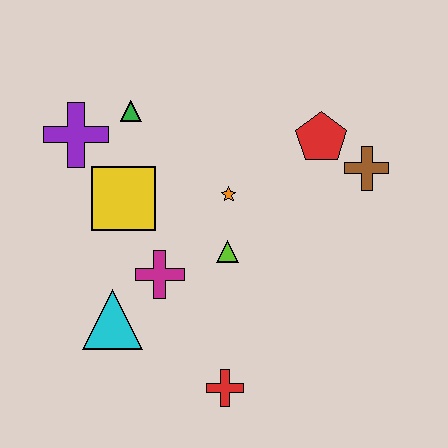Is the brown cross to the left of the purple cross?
No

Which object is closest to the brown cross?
The red pentagon is closest to the brown cross.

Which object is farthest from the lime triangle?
The purple cross is farthest from the lime triangle.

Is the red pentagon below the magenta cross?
No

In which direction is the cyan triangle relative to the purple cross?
The cyan triangle is below the purple cross.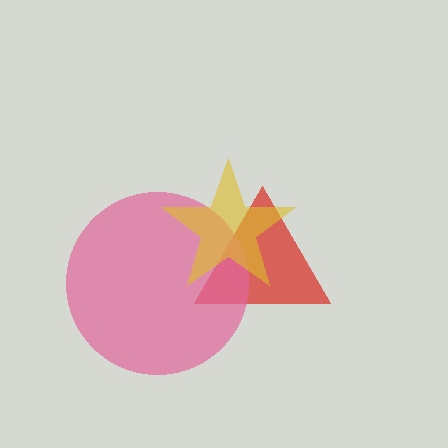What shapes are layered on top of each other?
The layered shapes are: a red triangle, a pink circle, a yellow star.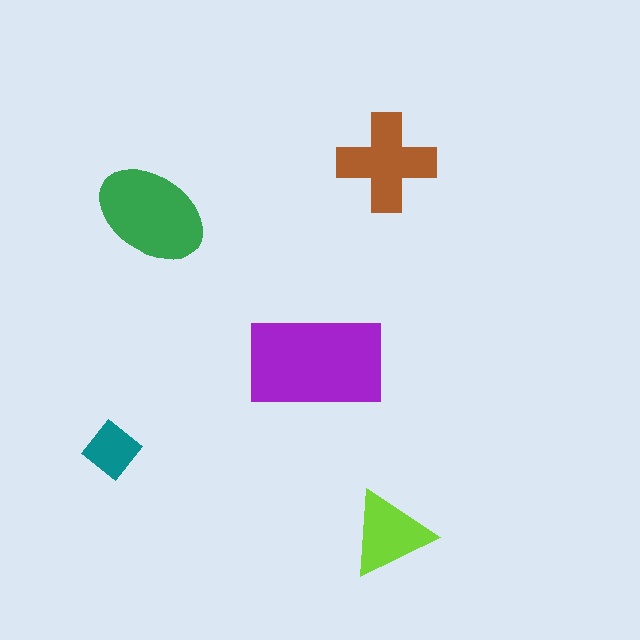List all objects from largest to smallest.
The purple rectangle, the green ellipse, the brown cross, the lime triangle, the teal diamond.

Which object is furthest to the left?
The teal diamond is leftmost.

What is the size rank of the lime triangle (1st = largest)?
4th.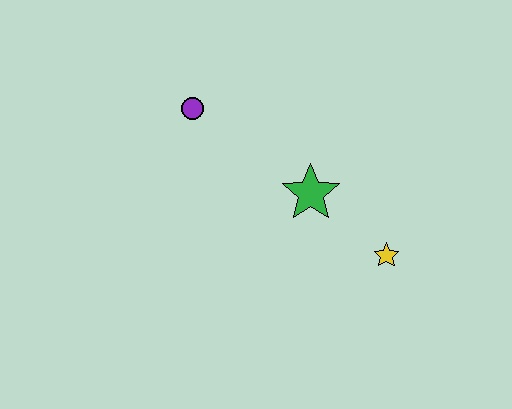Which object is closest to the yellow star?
The green star is closest to the yellow star.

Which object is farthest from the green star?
The purple circle is farthest from the green star.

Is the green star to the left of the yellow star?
Yes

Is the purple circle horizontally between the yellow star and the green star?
No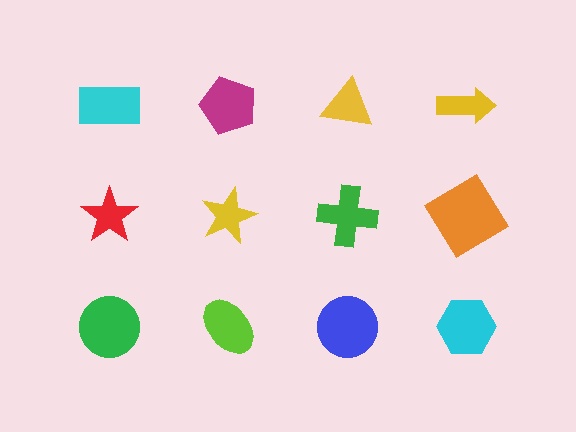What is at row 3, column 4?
A cyan hexagon.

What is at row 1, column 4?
A yellow arrow.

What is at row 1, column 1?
A cyan rectangle.